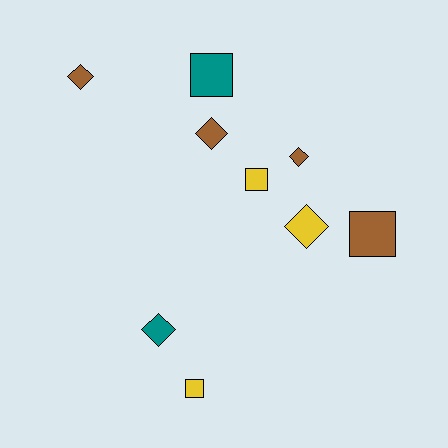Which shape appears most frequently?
Diamond, with 5 objects.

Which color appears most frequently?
Brown, with 4 objects.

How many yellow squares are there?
There are 2 yellow squares.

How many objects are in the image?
There are 9 objects.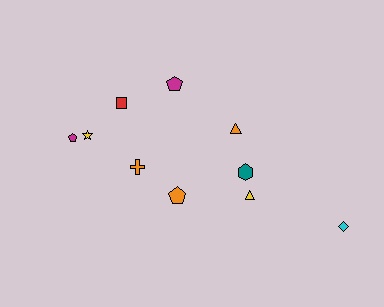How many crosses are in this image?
There is 1 cross.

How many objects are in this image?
There are 10 objects.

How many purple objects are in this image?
There are no purple objects.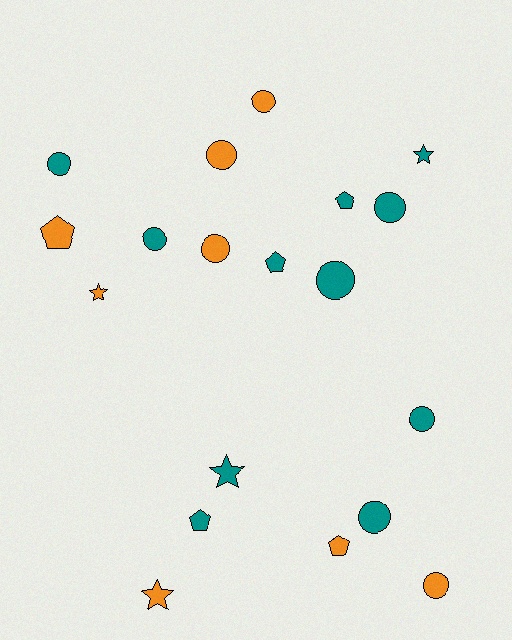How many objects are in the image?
There are 19 objects.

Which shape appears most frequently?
Circle, with 10 objects.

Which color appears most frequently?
Teal, with 11 objects.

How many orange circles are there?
There are 4 orange circles.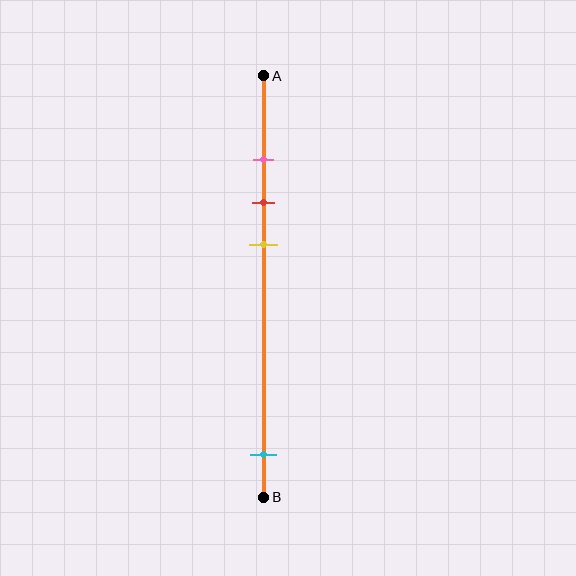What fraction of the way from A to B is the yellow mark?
The yellow mark is approximately 40% (0.4) of the way from A to B.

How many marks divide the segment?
There are 4 marks dividing the segment.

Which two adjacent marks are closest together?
The pink and red marks are the closest adjacent pair.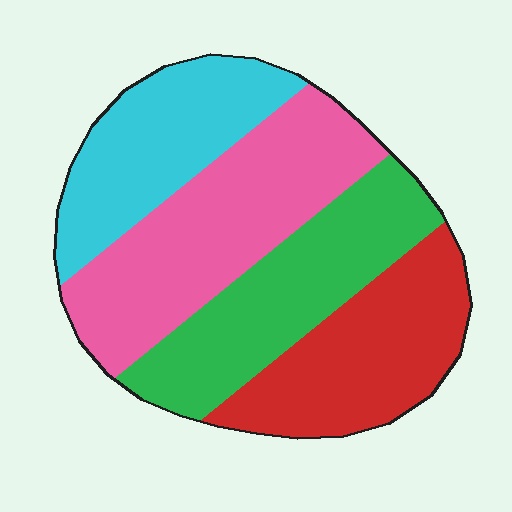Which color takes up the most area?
Pink, at roughly 30%.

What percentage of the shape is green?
Green takes up about one quarter (1/4) of the shape.